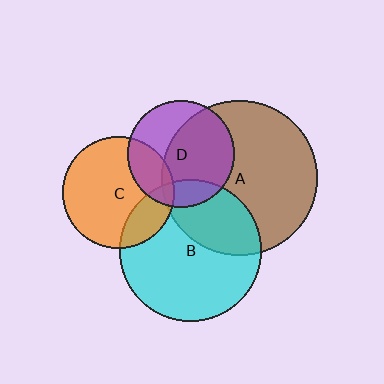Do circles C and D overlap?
Yes.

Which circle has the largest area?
Circle A (brown).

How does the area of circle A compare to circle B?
Approximately 1.2 times.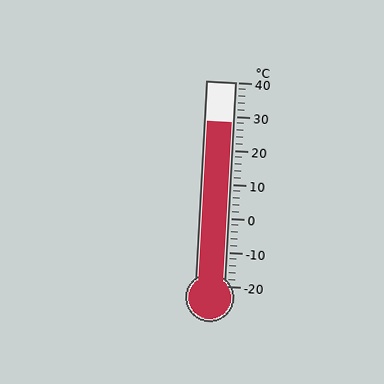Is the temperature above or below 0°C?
The temperature is above 0°C.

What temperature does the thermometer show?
The thermometer shows approximately 28°C.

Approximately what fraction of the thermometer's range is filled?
The thermometer is filled to approximately 80% of its range.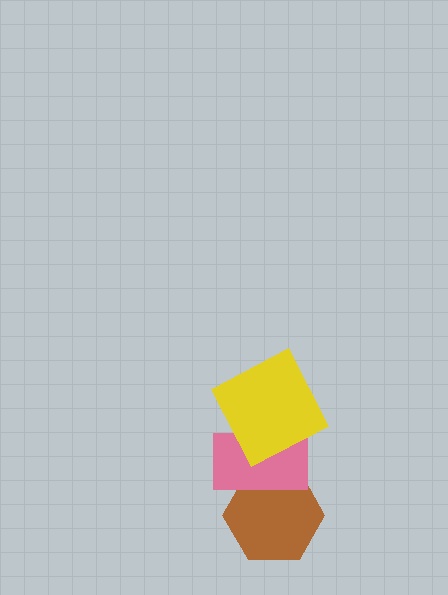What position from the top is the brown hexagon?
The brown hexagon is 3rd from the top.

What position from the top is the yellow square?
The yellow square is 1st from the top.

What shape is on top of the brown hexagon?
The pink rectangle is on top of the brown hexagon.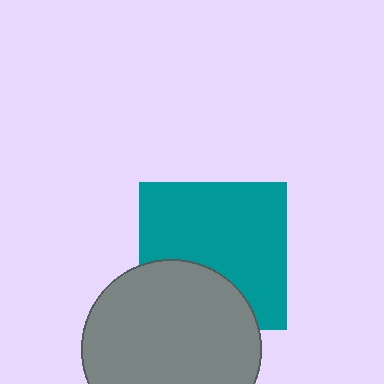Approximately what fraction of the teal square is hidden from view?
Roughly 31% of the teal square is hidden behind the gray circle.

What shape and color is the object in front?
The object in front is a gray circle.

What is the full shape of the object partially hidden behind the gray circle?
The partially hidden object is a teal square.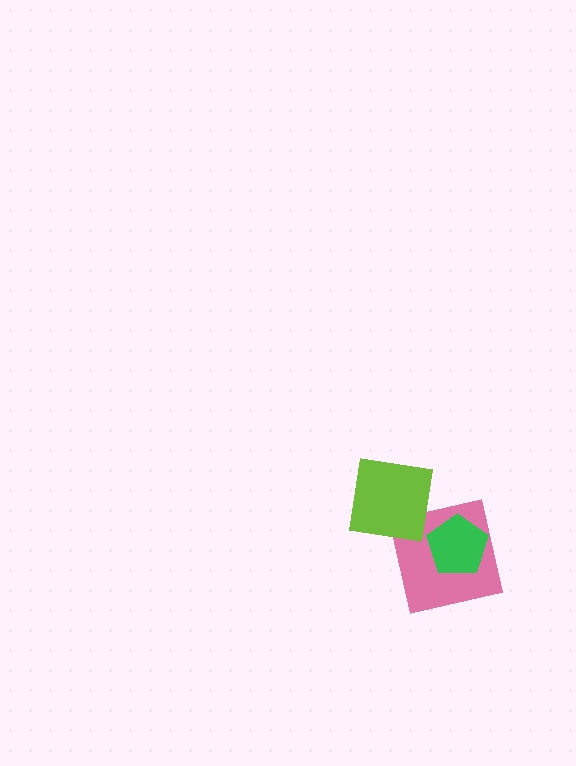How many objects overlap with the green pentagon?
1 object overlaps with the green pentagon.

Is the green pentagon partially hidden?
No, no other shape covers it.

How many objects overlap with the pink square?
1 object overlaps with the pink square.